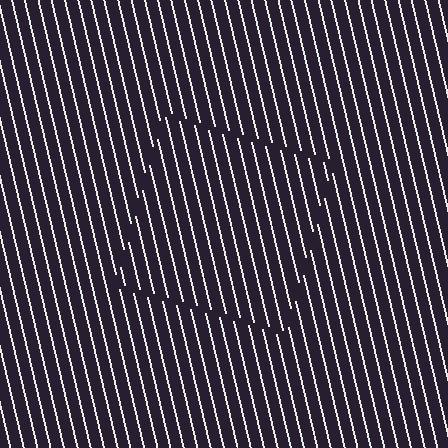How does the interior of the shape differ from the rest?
The interior of the shape contains the same grating, shifted by half a period — the contour is defined by the phase discontinuity where line-ends from the inner and outer gratings abut.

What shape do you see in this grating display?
An illusory square. The interior of the shape contains the same grating, shifted by half a period — the contour is defined by the phase discontinuity where line-ends from the inner and outer gratings abut.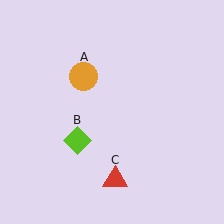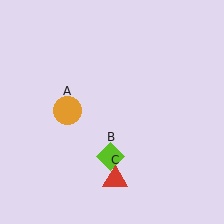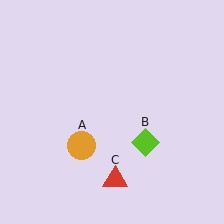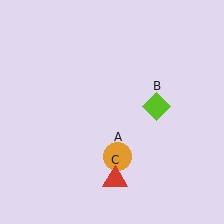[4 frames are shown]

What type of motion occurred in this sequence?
The orange circle (object A), lime diamond (object B) rotated counterclockwise around the center of the scene.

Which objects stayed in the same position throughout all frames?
Red triangle (object C) remained stationary.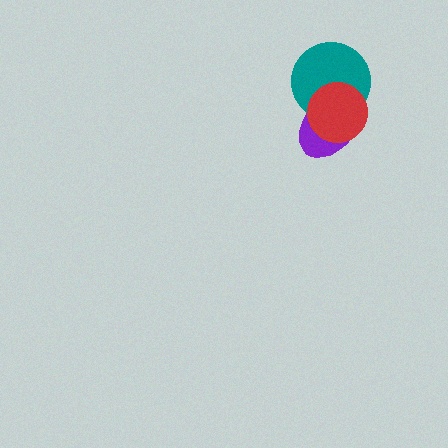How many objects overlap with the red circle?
2 objects overlap with the red circle.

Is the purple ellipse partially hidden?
Yes, it is partially covered by another shape.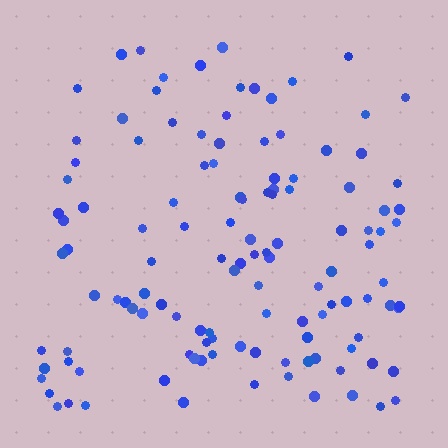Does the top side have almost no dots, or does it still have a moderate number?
Still a moderate number, just noticeably fewer than the bottom.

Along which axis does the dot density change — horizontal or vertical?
Vertical.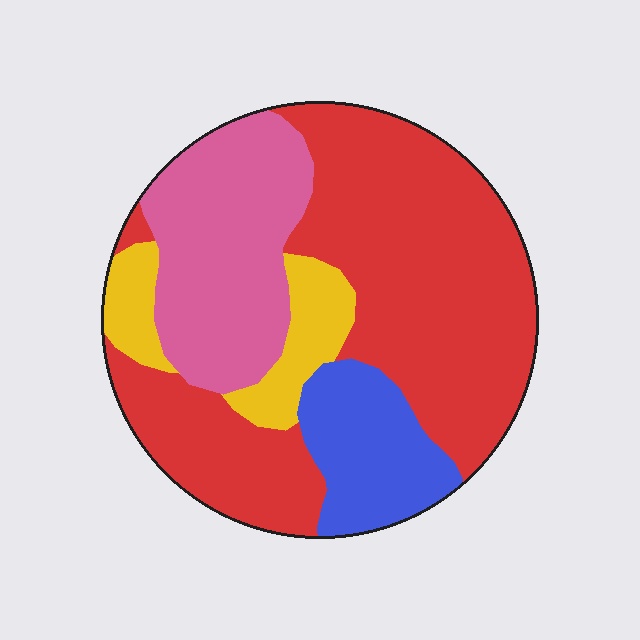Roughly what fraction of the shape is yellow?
Yellow takes up about one tenth (1/10) of the shape.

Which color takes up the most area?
Red, at roughly 55%.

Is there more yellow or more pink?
Pink.